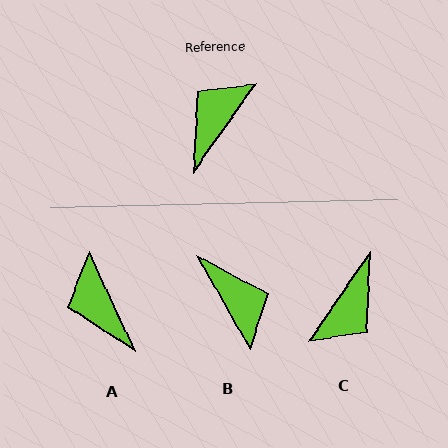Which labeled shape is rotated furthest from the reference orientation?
C, about 179 degrees away.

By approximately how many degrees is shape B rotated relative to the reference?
Approximately 115 degrees clockwise.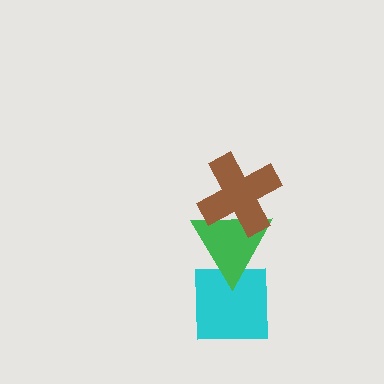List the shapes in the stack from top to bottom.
From top to bottom: the brown cross, the green triangle, the cyan square.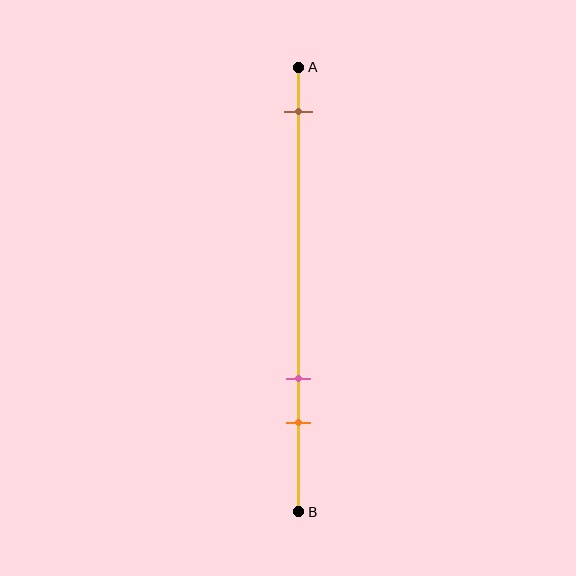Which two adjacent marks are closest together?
The pink and orange marks are the closest adjacent pair.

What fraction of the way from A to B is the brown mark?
The brown mark is approximately 10% (0.1) of the way from A to B.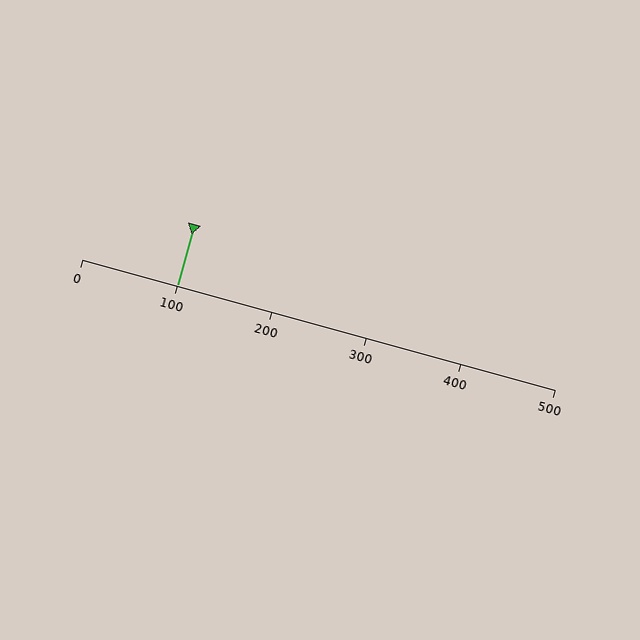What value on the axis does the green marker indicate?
The marker indicates approximately 100.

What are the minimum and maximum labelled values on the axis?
The axis runs from 0 to 500.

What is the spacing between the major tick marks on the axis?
The major ticks are spaced 100 apart.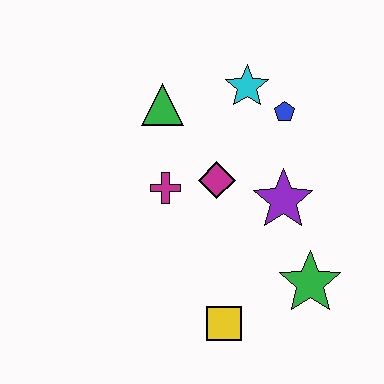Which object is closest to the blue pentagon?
The cyan star is closest to the blue pentagon.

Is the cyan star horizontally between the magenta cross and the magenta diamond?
No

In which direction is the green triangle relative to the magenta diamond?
The green triangle is above the magenta diamond.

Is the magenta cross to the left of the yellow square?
Yes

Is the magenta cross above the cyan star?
No